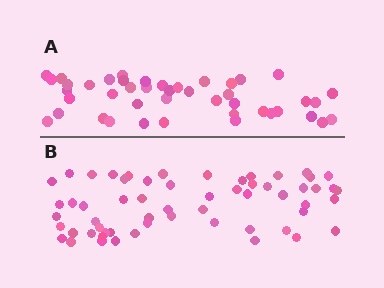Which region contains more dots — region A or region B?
Region B (the bottom region) has more dots.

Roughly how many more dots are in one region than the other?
Region B has approximately 15 more dots than region A.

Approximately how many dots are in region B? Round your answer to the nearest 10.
About 60 dots. (The exact count is 59, which rounds to 60.)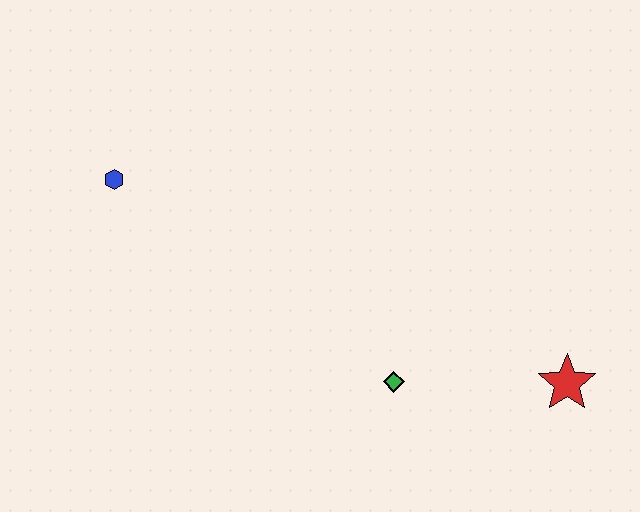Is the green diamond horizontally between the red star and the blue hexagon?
Yes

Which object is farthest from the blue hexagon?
The red star is farthest from the blue hexagon.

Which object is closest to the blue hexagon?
The green diamond is closest to the blue hexagon.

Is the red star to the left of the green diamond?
No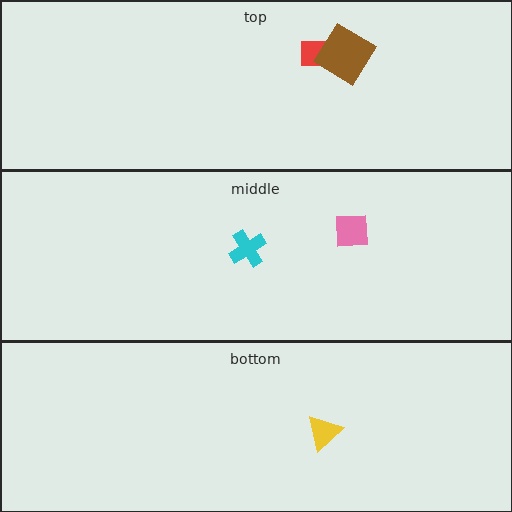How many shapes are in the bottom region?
1.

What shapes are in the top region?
The red rectangle, the brown diamond.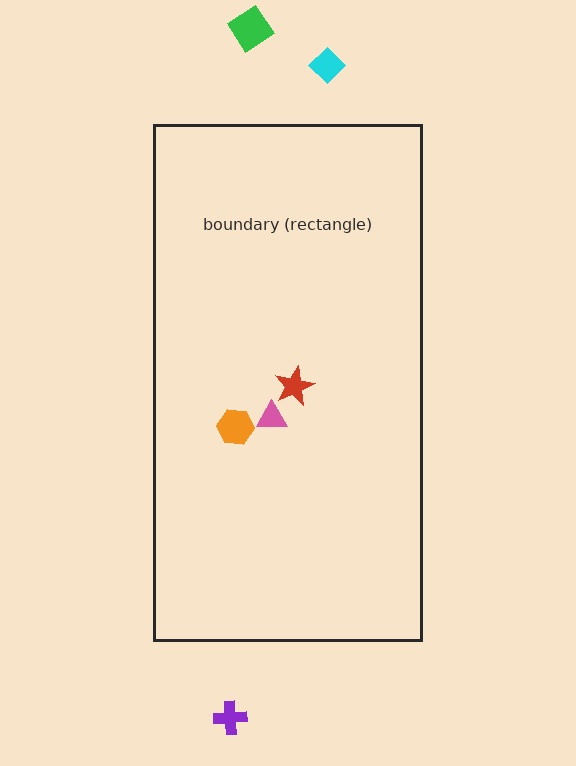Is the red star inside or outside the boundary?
Inside.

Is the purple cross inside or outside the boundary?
Outside.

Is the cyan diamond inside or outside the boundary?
Outside.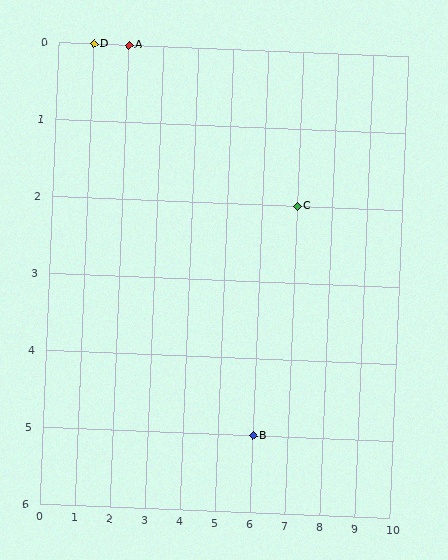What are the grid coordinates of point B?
Point B is at grid coordinates (6, 5).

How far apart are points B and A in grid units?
Points B and A are 4 columns and 5 rows apart (about 6.4 grid units diagonally).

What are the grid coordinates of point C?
Point C is at grid coordinates (7, 2).